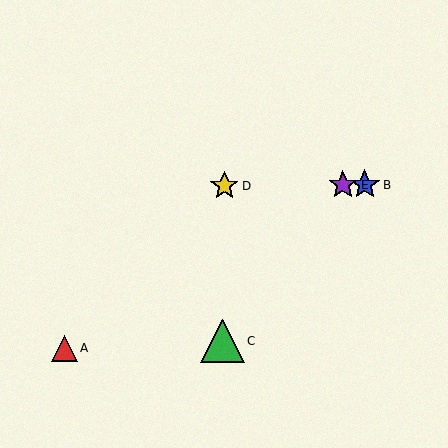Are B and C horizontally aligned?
No, B is at y≈185 and C is at y≈341.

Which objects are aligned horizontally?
Objects B, D, E are aligned horizontally.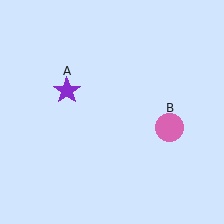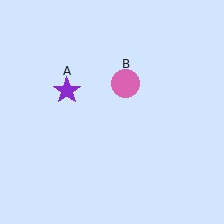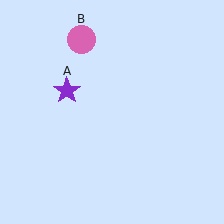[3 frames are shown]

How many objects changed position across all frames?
1 object changed position: pink circle (object B).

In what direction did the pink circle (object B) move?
The pink circle (object B) moved up and to the left.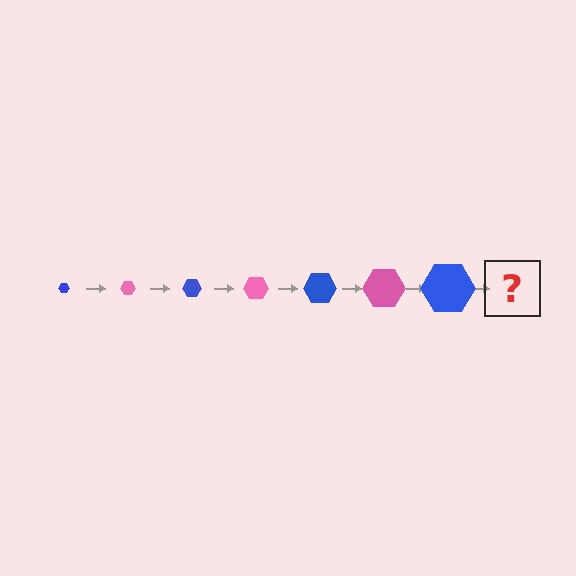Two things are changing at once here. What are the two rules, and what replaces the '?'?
The two rules are that the hexagon grows larger each step and the color cycles through blue and pink. The '?' should be a pink hexagon, larger than the previous one.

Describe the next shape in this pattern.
It should be a pink hexagon, larger than the previous one.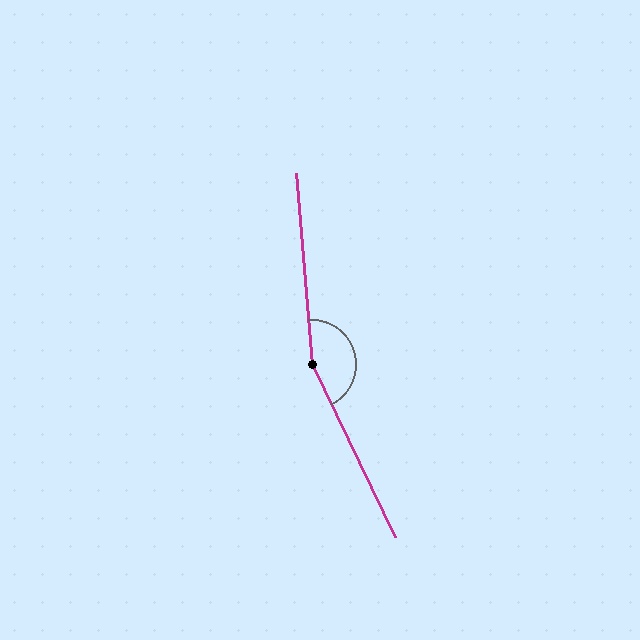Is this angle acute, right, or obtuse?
It is obtuse.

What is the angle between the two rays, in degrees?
Approximately 159 degrees.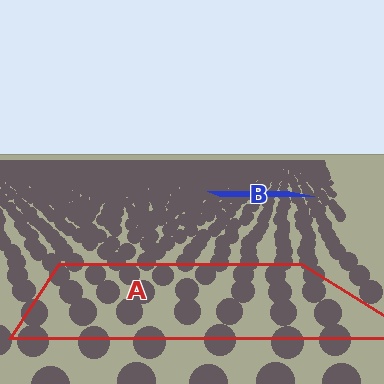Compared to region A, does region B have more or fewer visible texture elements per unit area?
Region B has more texture elements per unit area — they are packed more densely because it is farther away.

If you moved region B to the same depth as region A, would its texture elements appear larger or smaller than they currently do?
They would appear larger. At a closer depth, the same texture elements are projected at a bigger on-screen size.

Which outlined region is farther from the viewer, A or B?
Region B is farther from the viewer — the texture elements inside it appear smaller and more densely packed.